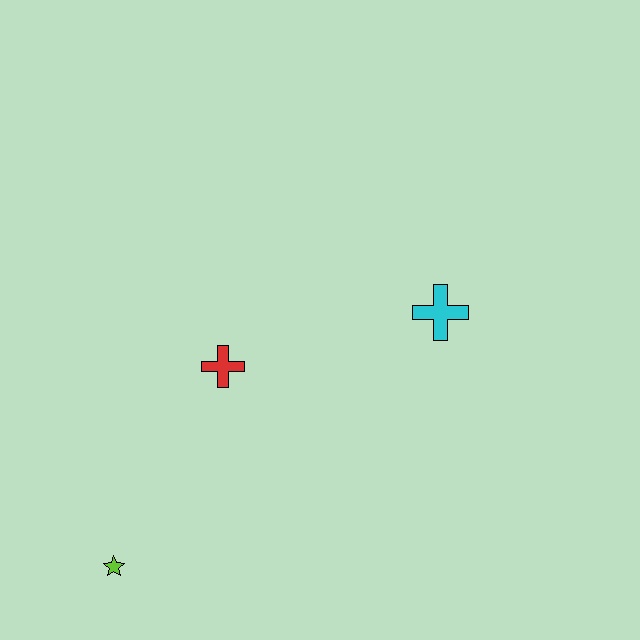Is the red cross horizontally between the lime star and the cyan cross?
Yes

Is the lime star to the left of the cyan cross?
Yes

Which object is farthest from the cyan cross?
The lime star is farthest from the cyan cross.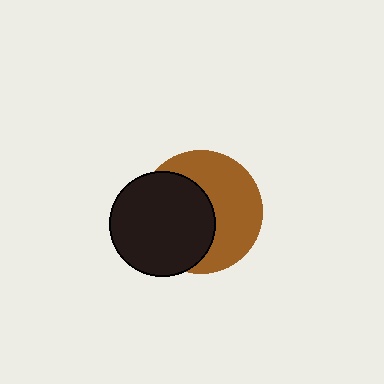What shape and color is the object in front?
The object in front is a black circle.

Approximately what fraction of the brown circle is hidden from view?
Roughly 48% of the brown circle is hidden behind the black circle.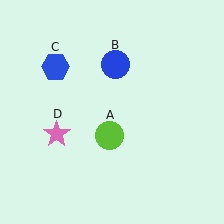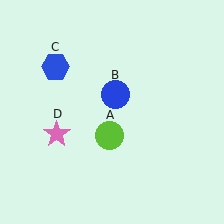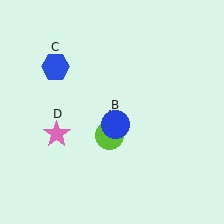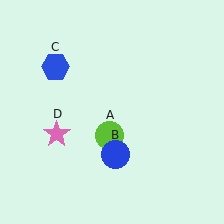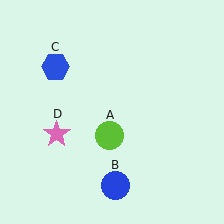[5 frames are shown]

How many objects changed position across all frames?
1 object changed position: blue circle (object B).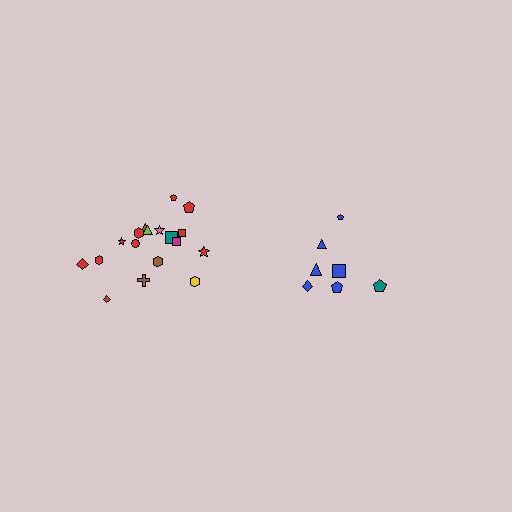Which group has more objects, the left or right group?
The left group.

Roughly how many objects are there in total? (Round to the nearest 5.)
Roughly 25 objects in total.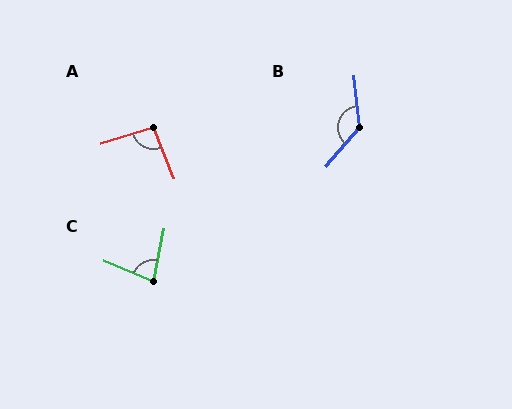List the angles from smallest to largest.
C (78°), A (95°), B (133°).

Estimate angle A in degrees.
Approximately 95 degrees.